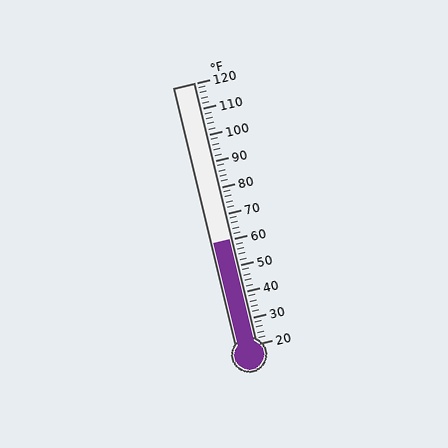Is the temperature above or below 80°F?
The temperature is below 80°F.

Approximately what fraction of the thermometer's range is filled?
The thermometer is filled to approximately 40% of its range.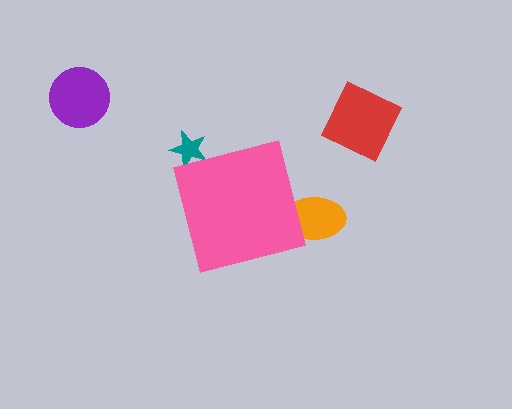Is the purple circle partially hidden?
No, the purple circle is fully visible.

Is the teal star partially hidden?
Yes, the teal star is partially hidden behind the pink square.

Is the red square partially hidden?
No, the red square is fully visible.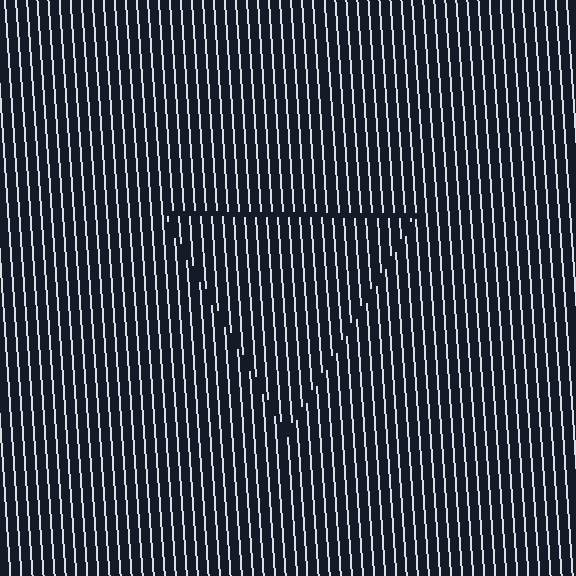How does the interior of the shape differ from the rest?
The interior of the shape contains the same grating, shifted by half a period — the contour is defined by the phase discontinuity where line-ends from the inner and outer gratings abut.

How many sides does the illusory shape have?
3 sides — the line-ends trace a triangle.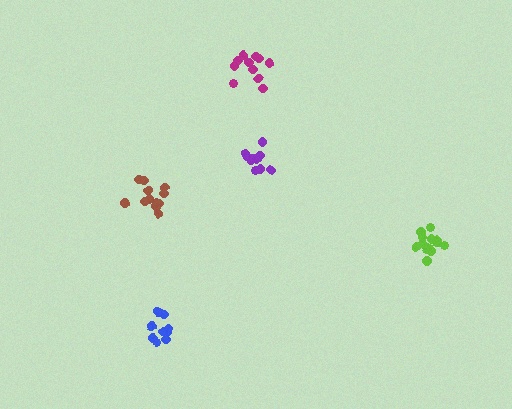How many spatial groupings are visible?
There are 5 spatial groupings.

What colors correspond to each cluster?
The clusters are colored: magenta, brown, blue, lime, purple.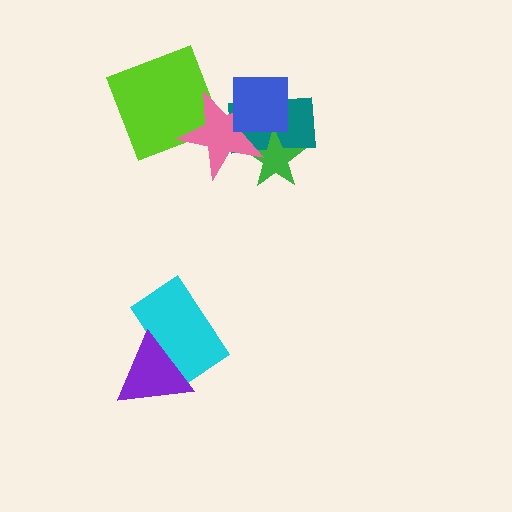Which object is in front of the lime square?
The pink star is in front of the lime square.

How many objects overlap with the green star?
2 objects overlap with the green star.